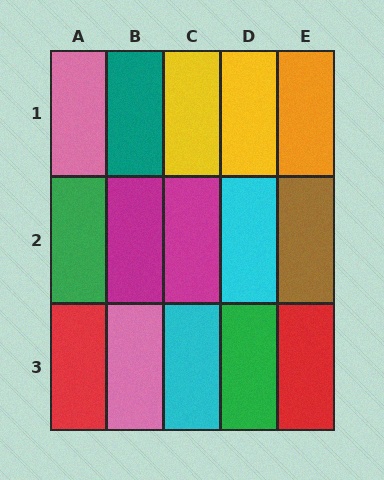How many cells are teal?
1 cell is teal.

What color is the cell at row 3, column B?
Pink.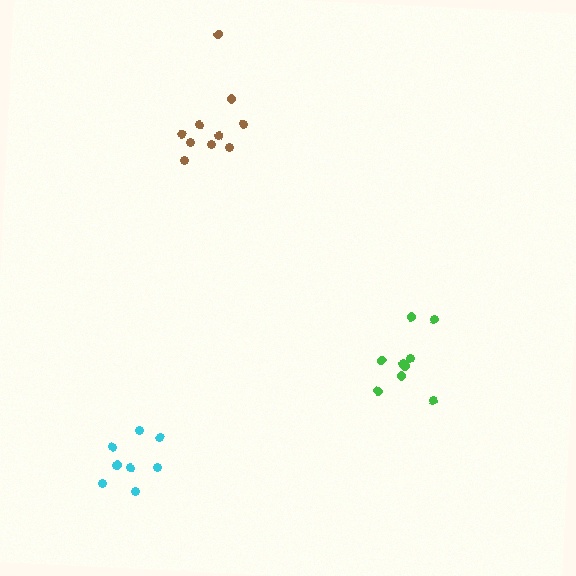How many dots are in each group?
Group 1: 9 dots, Group 2: 10 dots, Group 3: 9 dots (28 total).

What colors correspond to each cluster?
The clusters are colored: green, brown, cyan.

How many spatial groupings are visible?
There are 3 spatial groupings.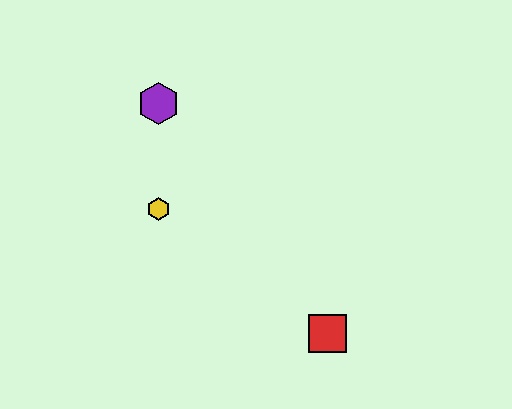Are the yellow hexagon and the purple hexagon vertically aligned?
Yes, both are at x≈159.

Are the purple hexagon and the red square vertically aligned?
No, the purple hexagon is at x≈159 and the red square is at x≈327.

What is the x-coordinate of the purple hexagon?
The purple hexagon is at x≈159.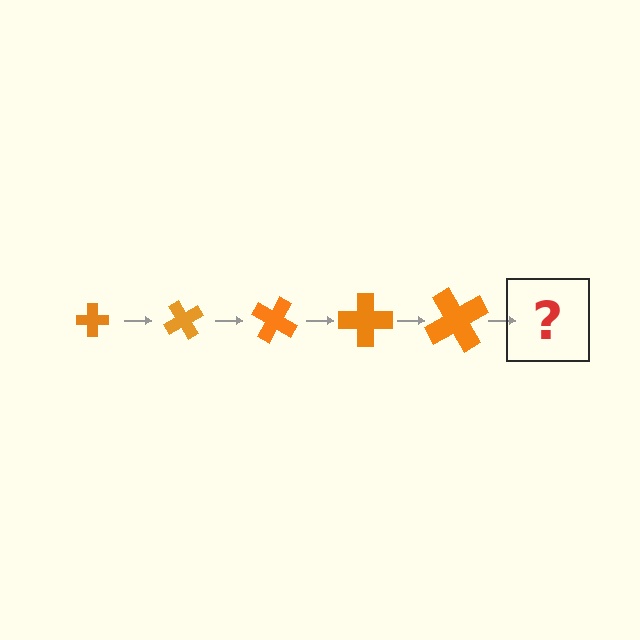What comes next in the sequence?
The next element should be a cross, larger than the previous one and rotated 300 degrees from the start.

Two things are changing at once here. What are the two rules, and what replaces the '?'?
The two rules are that the cross grows larger each step and it rotates 60 degrees each step. The '?' should be a cross, larger than the previous one and rotated 300 degrees from the start.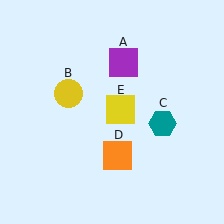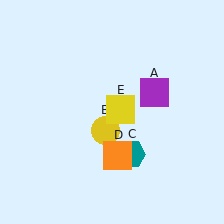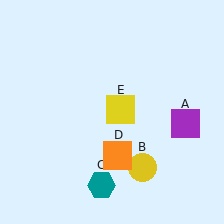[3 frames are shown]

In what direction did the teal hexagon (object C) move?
The teal hexagon (object C) moved down and to the left.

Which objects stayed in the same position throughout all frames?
Orange square (object D) and yellow square (object E) remained stationary.